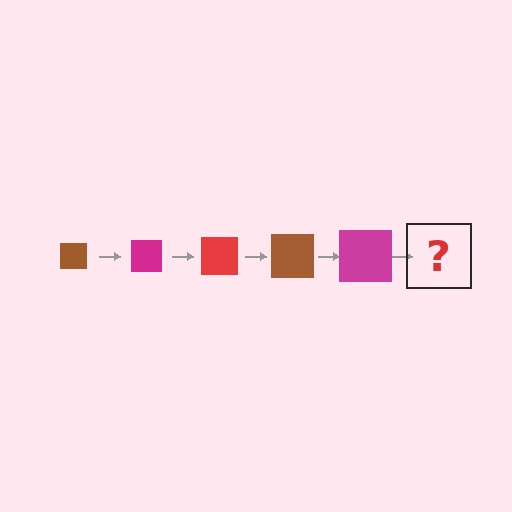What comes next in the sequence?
The next element should be a red square, larger than the previous one.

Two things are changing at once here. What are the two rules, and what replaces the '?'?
The two rules are that the square grows larger each step and the color cycles through brown, magenta, and red. The '?' should be a red square, larger than the previous one.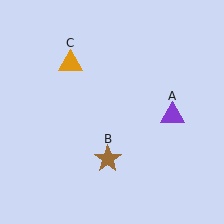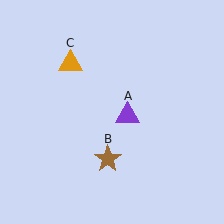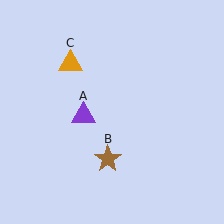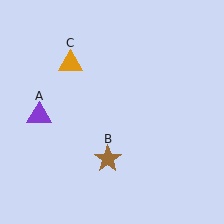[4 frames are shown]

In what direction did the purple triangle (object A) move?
The purple triangle (object A) moved left.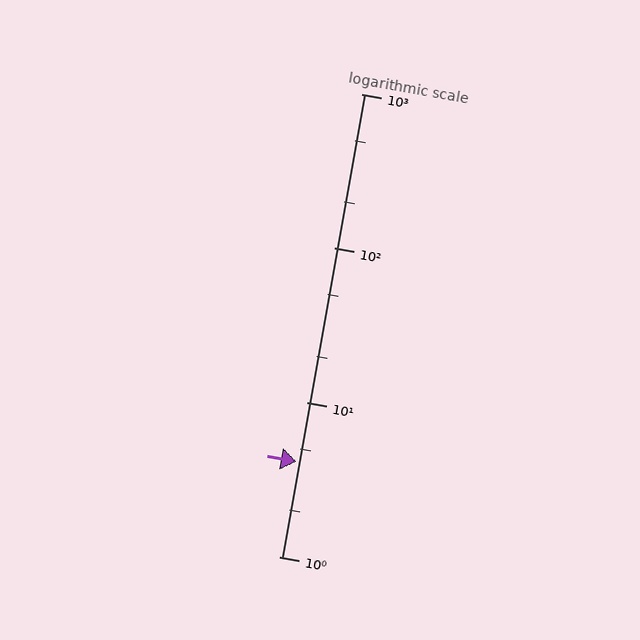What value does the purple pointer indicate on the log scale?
The pointer indicates approximately 4.1.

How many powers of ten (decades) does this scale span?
The scale spans 3 decades, from 1 to 1000.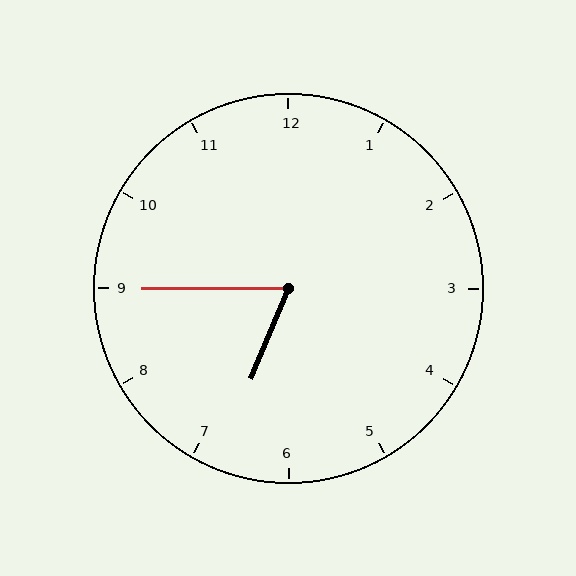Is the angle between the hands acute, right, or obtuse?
It is acute.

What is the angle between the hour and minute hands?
Approximately 68 degrees.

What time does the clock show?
6:45.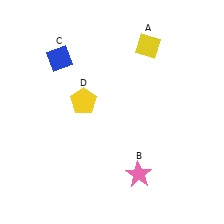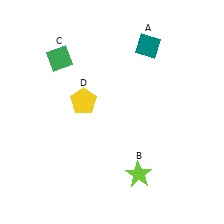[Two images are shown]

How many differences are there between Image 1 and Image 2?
There are 3 differences between the two images.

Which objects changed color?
A changed from yellow to teal. B changed from pink to lime. C changed from blue to green.